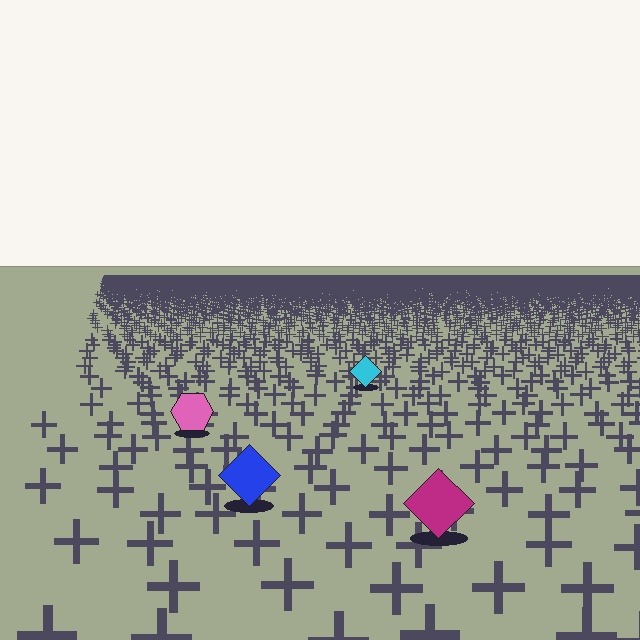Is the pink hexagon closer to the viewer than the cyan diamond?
Yes. The pink hexagon is closer — you can tell from the texture gradient: the ground texture is coarser near it.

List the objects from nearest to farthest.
From nearest to farthest: the magenta diamond, the blue diamond, the pink hexagon, the cyan diamond.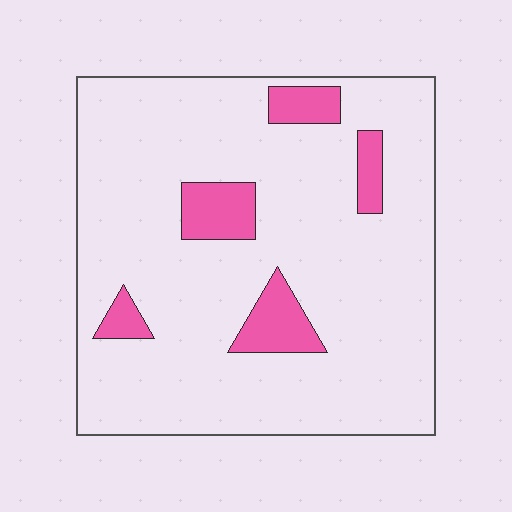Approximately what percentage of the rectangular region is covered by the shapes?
Approximately 10%.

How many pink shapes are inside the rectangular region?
5.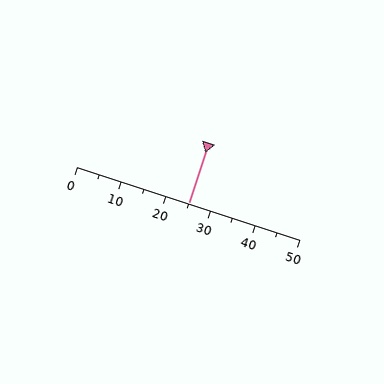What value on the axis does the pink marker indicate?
The marker indicates approximately 25.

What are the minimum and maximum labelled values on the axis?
The axis runs from 0 to 50.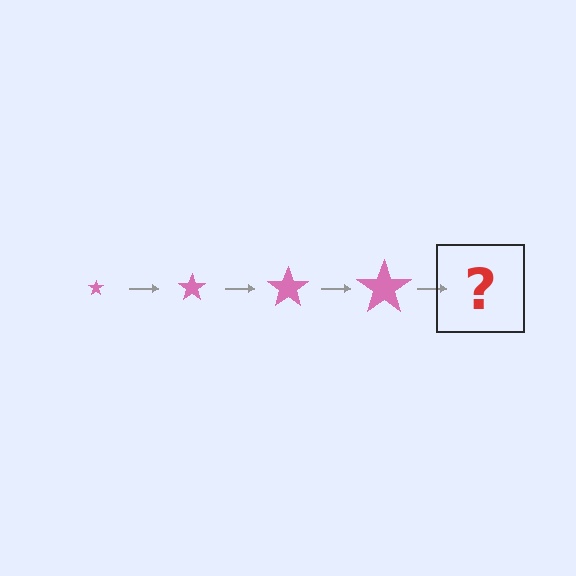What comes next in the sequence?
The next element should be a pink star, larger than the previous one.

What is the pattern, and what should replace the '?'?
The pattern is that the star gets progressively larger each step. The '?' should be a pink star, larger than the previous one.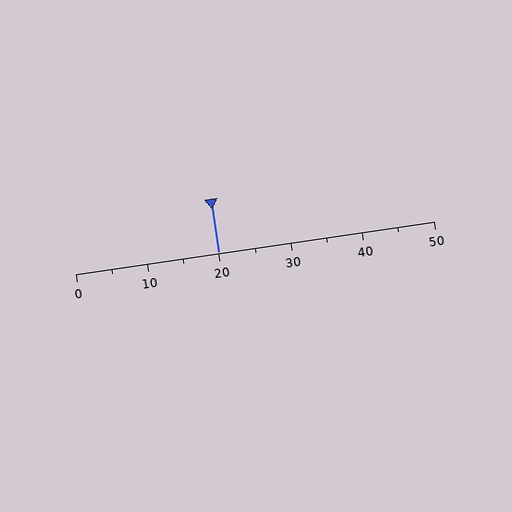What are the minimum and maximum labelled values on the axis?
The axis runs from 0 to 50.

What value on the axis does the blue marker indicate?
The marker indicates approximately 20.